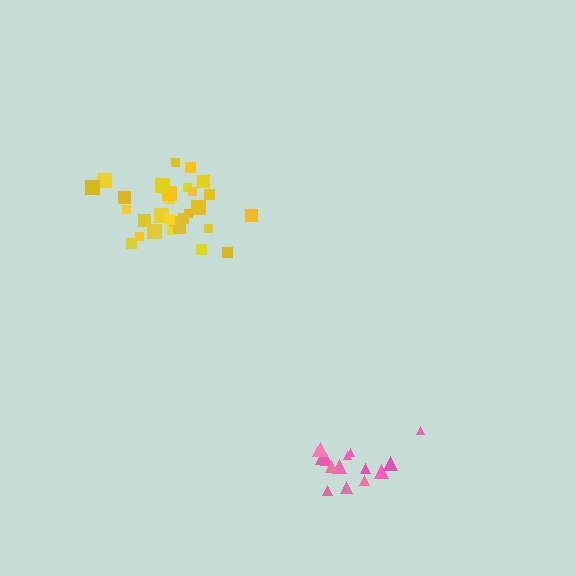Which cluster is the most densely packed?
Yellow.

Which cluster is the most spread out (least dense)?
Pink.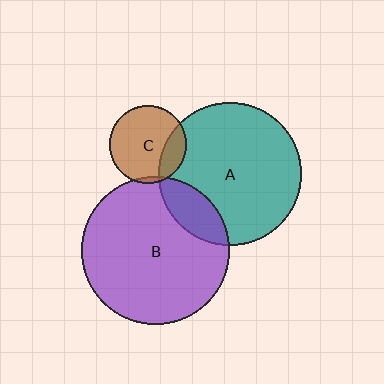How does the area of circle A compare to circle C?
Approximately 3.4 times.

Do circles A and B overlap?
Yes.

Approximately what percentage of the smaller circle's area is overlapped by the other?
Approximately 15%.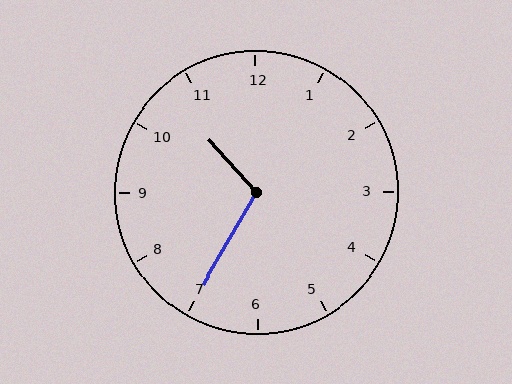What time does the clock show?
10:35.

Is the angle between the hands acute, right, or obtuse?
It is obtuse.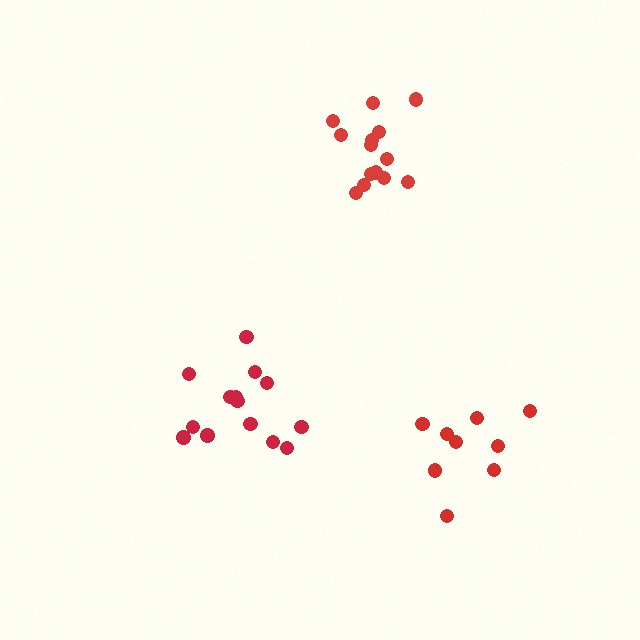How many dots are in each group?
Group 1: 14 dots, Group 2: 9 dots, Group 3: 14 dots (37 total).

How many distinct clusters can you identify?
There are 3 distinct clusters.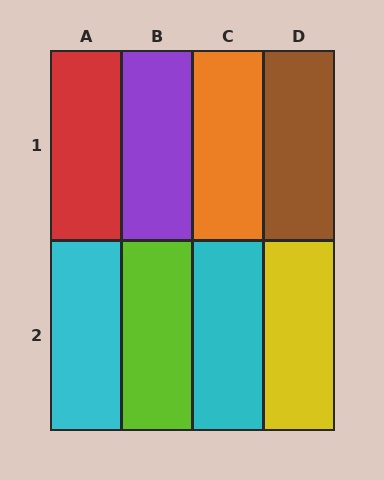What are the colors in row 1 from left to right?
Red, purple, orange, brown.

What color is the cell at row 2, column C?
Cyan.